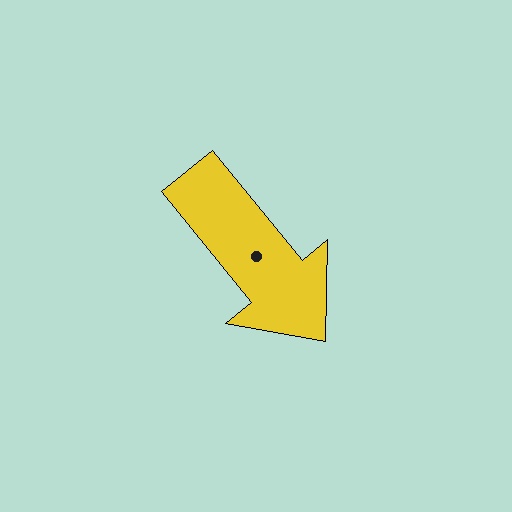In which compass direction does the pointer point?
Southeast.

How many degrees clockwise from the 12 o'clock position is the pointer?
Approximately 141 degrees.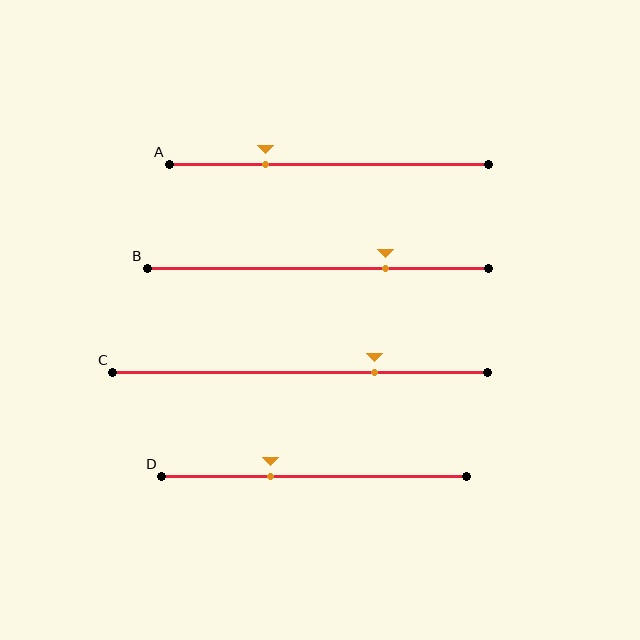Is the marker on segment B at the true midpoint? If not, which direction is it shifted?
No, the marker on segment B is shifted to the right by about 20% of the segment length.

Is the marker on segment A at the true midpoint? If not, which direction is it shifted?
No, the marker on segment A is shifted to the left by about 20% of the segment length.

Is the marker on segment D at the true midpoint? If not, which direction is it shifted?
No, the marker on segment D is shifted to the left by about 14% of the segment length.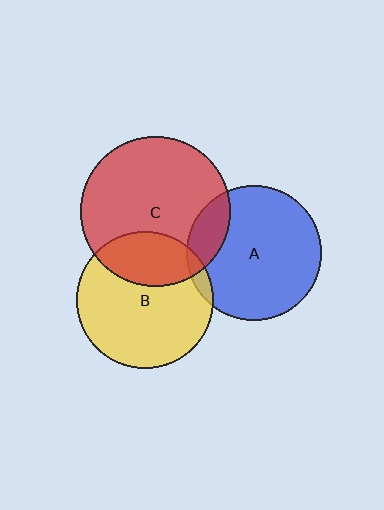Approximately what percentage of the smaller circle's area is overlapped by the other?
Approximately 15%.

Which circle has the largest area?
Circle C (red).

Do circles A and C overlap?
Yes.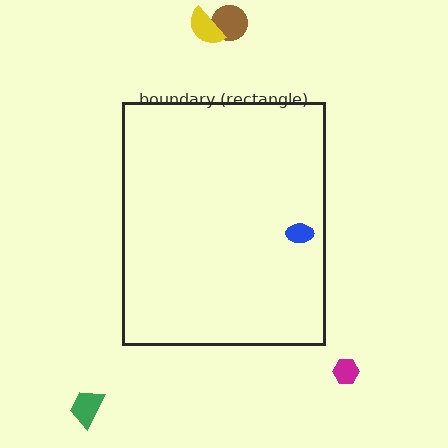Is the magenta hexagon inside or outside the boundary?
Outside.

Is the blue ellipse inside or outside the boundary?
Inside.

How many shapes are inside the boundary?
1 inside, 4 outside.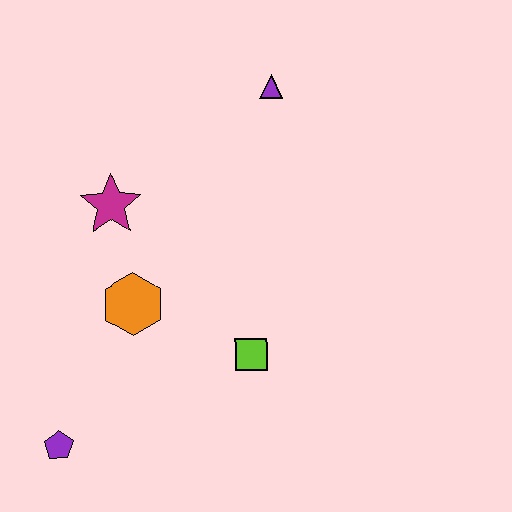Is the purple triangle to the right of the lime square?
Yes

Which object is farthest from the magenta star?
The purple pentagon is farthest from the magenta star.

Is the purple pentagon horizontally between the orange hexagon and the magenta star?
No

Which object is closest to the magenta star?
The orange hexagon is closest to the magenta star.